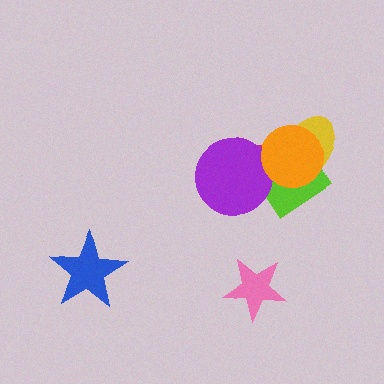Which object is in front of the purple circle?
The orange circle is in front of the purple circle.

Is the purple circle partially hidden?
Yes, it is partially covered by another shape.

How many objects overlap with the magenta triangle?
4 objects overlap with the magenta triangle.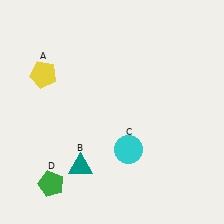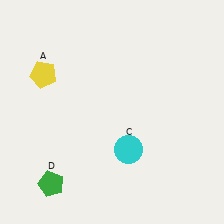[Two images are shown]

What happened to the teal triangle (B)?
The teal triangle (B) was removed in Image 2. It was in the bottom-left area of Image 1.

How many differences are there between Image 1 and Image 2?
There is 1 difference between the two images.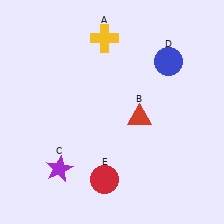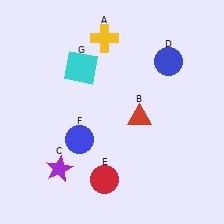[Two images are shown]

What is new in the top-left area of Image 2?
A cyan square (G) was added in the top-left area of Image 2.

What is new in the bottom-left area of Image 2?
A blue circle (F) was added in the bottom-left area of Image 2.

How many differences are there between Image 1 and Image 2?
There are 2 differences between the two images.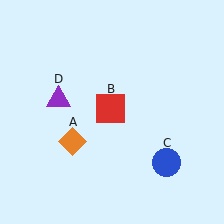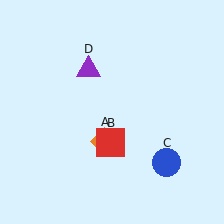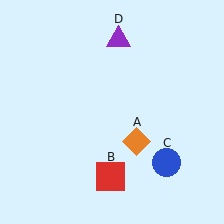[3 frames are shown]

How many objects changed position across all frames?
3 objects changed position: orange diamond (object A), red square (object B), purple triangle (object D).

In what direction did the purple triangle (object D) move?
The purple triangle (object D) moved up and to the right.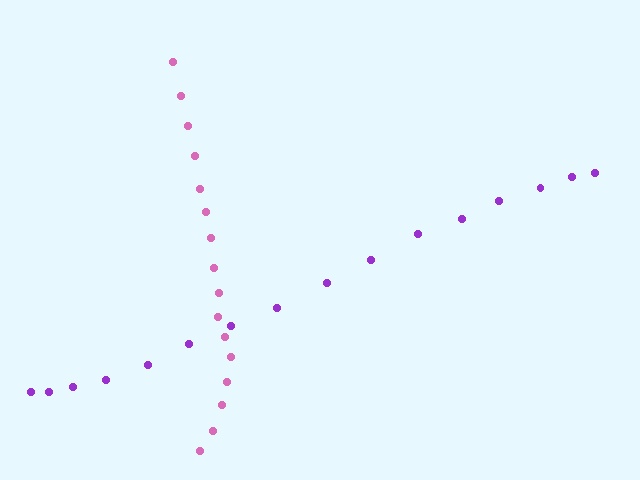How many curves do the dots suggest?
There are 2 distinct paths.